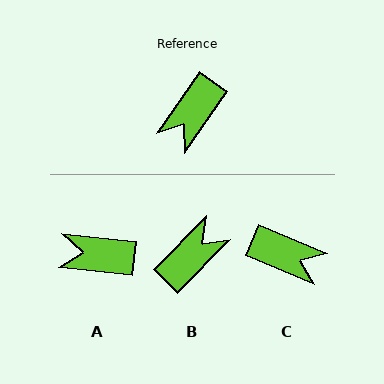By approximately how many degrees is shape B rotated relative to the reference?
Approximately 170 degrees counter-clockwise.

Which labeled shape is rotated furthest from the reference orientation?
B, about 170 degrees away.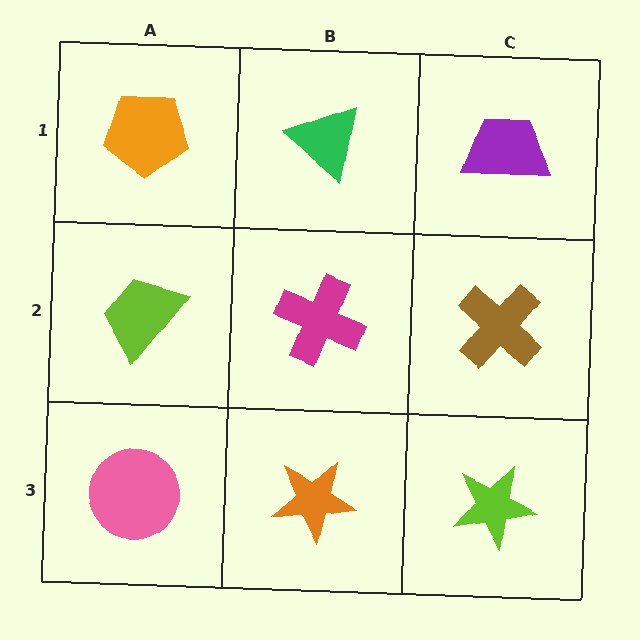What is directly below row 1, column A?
A lime trapezoid.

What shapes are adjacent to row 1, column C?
A brown cross (row 2, column C), a green triangle (row 1, column B).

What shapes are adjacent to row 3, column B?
A magenta cross (row 2, column B), a pink circle (row 3, column A), a lime star (row 3, column C).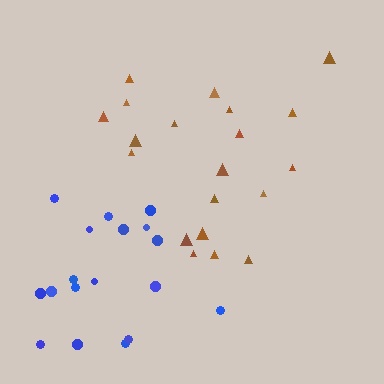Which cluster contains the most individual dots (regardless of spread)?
Brown (20).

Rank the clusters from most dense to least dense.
blue, brown.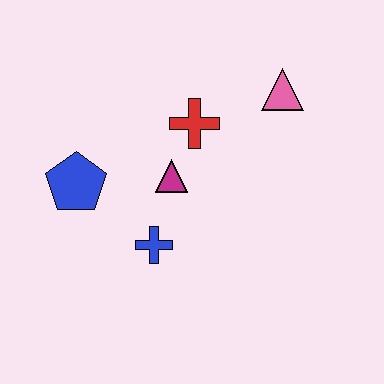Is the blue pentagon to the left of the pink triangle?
Yes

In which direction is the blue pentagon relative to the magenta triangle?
The blue pentagon is to the left of the magenta triangle.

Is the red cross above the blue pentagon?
Yes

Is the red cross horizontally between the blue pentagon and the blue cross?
No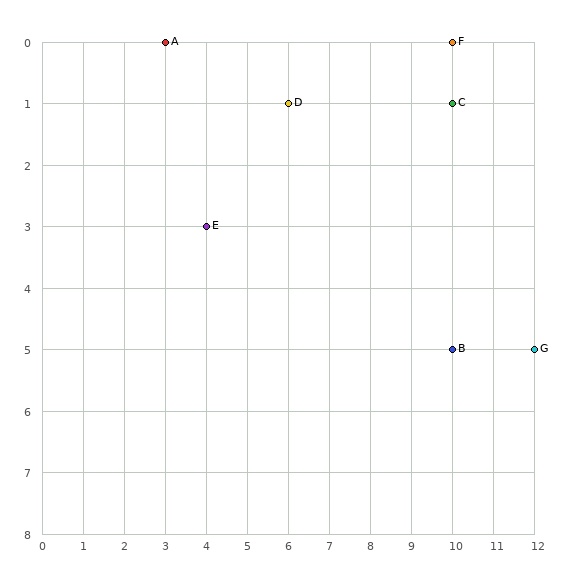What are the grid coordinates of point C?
Point C is at grid coordinates (10, 1).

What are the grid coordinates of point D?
Point D is at grid coordinates (6, 1).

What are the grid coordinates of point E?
Point E is at grid coordinates (4, 3).